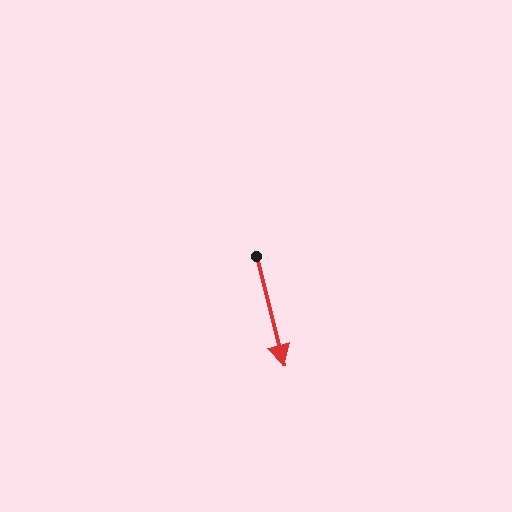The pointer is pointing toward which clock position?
Roughly 6 o'clock.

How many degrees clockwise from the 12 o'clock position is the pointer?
Approximately 166 degrees.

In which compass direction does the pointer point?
South.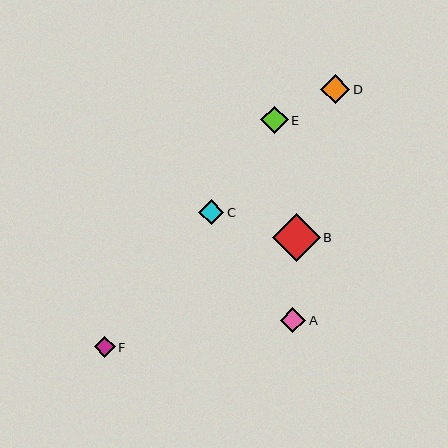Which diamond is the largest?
Diamond B is the largest with a size of approximately 48 pixels.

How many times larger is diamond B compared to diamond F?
Diamond B is approximately 2.4 times the size of diamond F.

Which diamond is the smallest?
Diamond F is the smallest with a size of approximately 20 pixels.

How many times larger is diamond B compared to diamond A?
Diamond B is approximately 1.9 times the size of diamond A.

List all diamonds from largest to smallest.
From largest to smallest: B, D, E, A, C, F.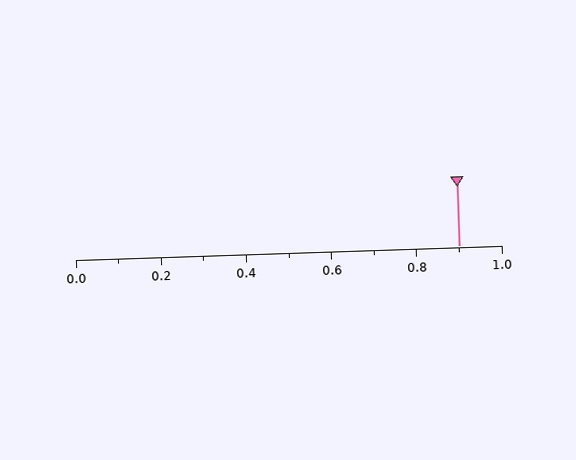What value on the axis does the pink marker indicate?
The marker indicates approximately 0.9.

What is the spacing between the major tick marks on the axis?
The major ticks are spaced 0.2 apart.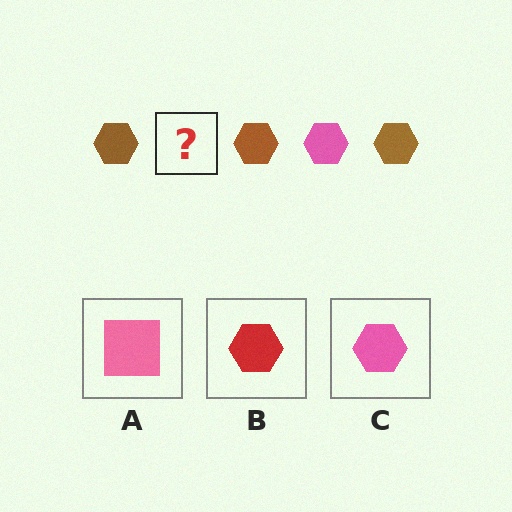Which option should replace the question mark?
Option C.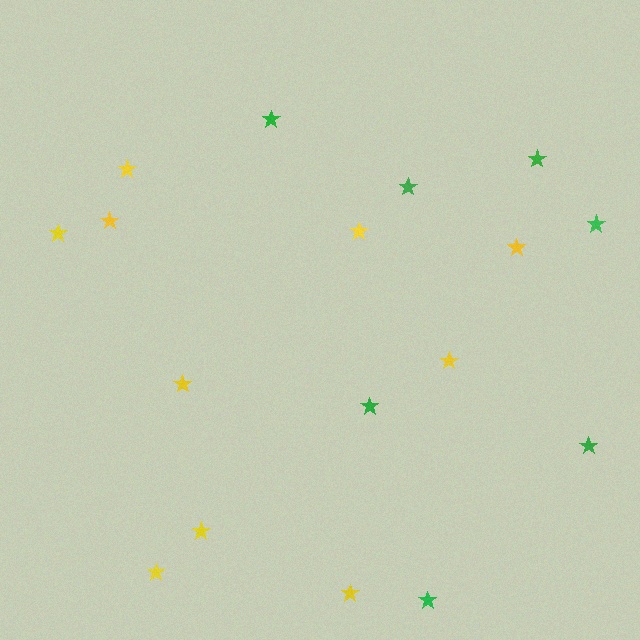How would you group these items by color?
There are 2 groups: one group of yellow stars (10) and one group of green stars (7).